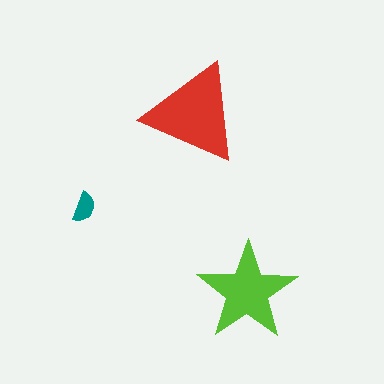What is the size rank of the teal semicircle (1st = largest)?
3rd.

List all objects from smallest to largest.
The teal semicircle, the lime star, the red triangle.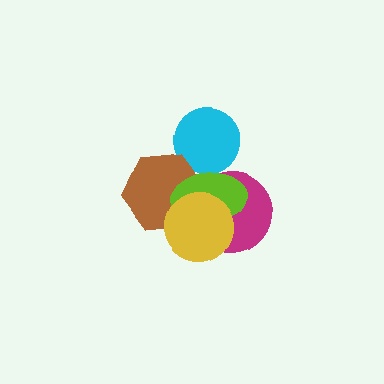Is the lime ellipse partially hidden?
Yes, it is partially covered by another shape.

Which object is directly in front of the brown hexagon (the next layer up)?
The magenta circle is directly in front of the brown hexagon.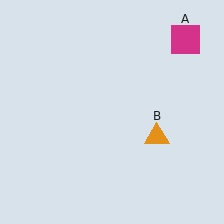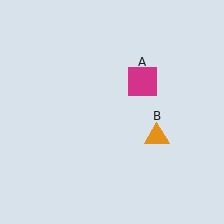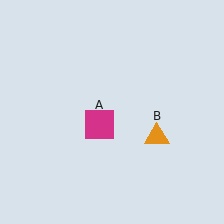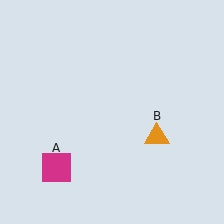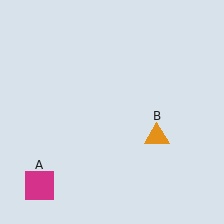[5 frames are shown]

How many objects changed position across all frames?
1 object changed position: magenta square (object A).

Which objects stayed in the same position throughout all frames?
Orange triangle (object B) remained stationary.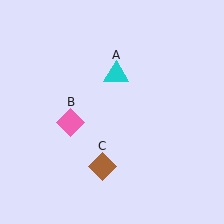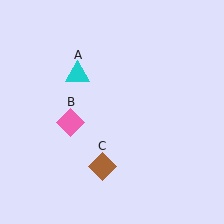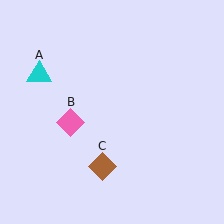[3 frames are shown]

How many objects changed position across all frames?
1 object changed position: cyan triangle (object A).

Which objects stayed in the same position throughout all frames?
Pink diamond (object B) and brown diamond (object C) remained stationary.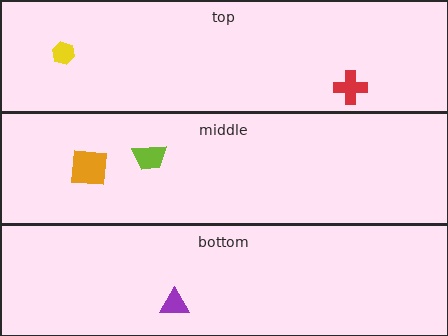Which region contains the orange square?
The middle region.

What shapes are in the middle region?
The orange square, the lime trapezoid.